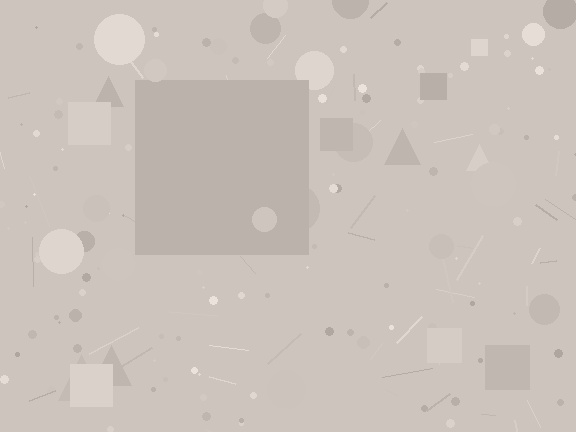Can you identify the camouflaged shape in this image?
The camouflaged shape is a square.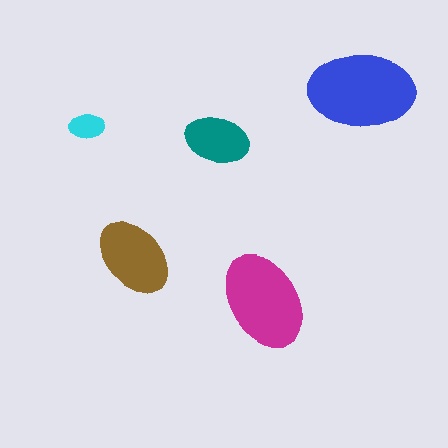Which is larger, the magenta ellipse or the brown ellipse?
The magenta one.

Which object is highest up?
The blue ellipse is topmost.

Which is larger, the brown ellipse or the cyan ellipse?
The brown one.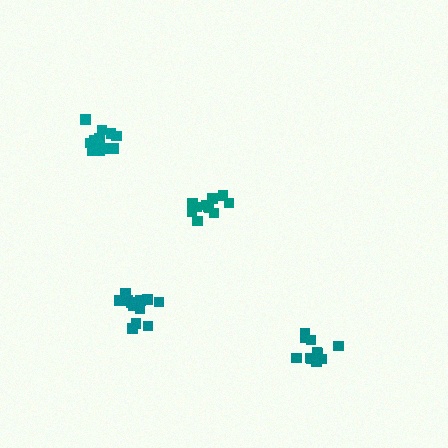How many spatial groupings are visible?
There are 4 spatial groupings.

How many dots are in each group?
Group 1: 14 dots, Group 2: 11 dots, Group 3: 13 dots, Group 4: 11 dots (49 total).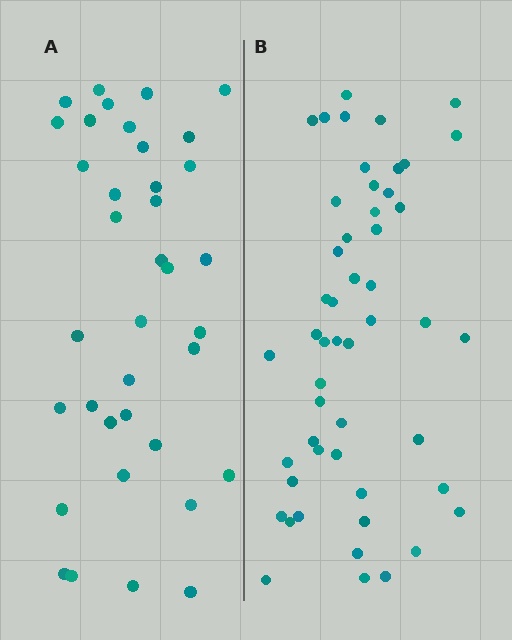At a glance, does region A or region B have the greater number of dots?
Region B (the right region) has more dots.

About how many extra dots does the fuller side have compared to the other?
Region B has approximately 15 more dots than region A.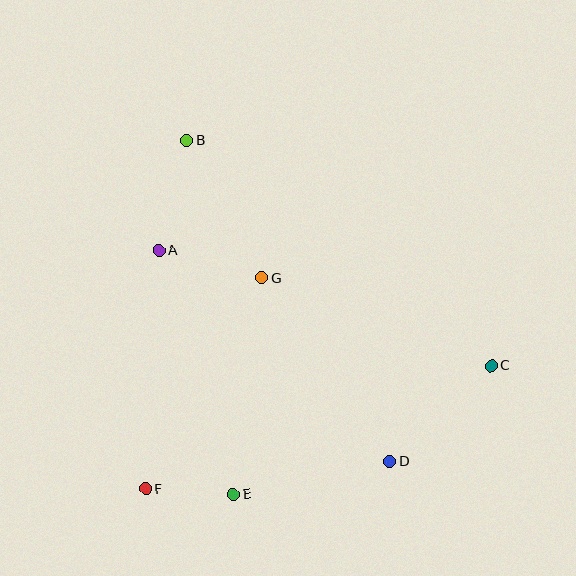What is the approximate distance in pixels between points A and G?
The distance between A and G is approximately 106 pixels.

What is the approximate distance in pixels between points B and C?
The distance between B and C is approximately 379 pixels.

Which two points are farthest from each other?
Points B and D are farthest from each other.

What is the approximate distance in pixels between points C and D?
The distance between C and D is approximately 139 pixels.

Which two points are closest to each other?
Points E and F are closest to each other.